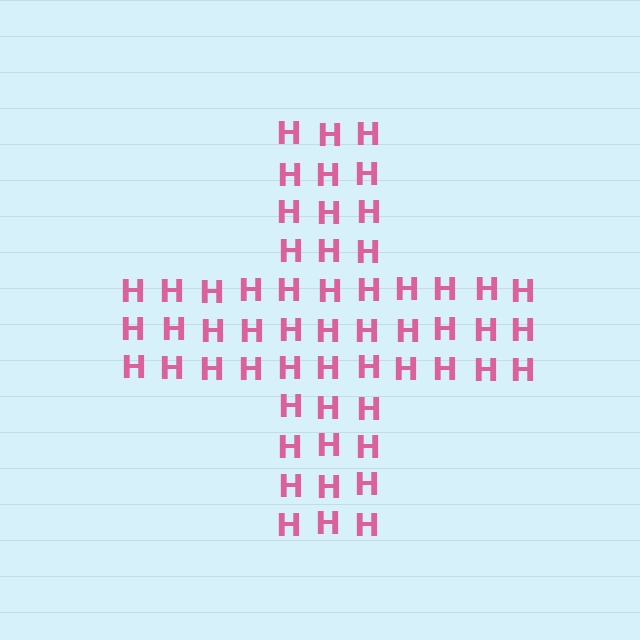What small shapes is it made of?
It is made of small letter H's.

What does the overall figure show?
The overall figure shows a cross.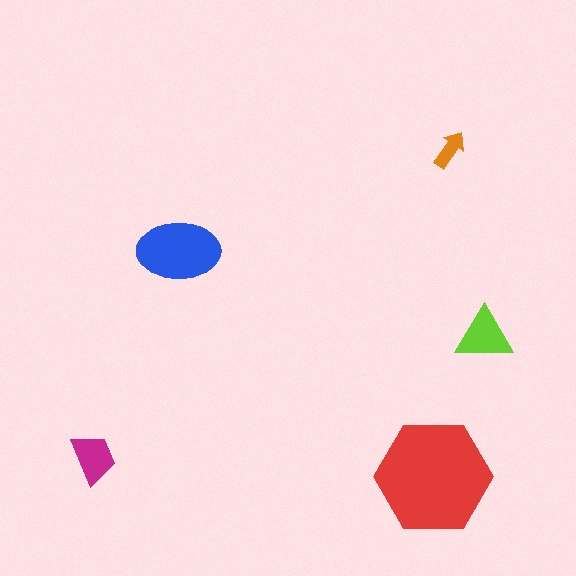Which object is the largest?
The red hexagon.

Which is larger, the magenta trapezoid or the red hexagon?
The red hexagon.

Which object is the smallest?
The orange arrow.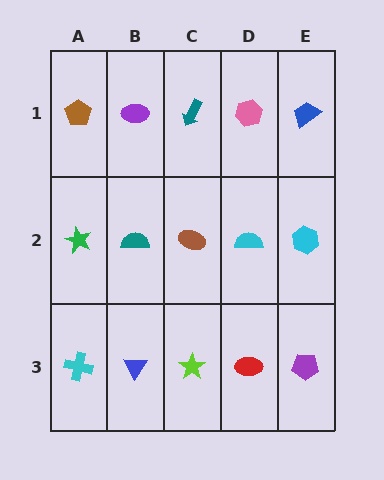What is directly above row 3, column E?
A cyan hexagon.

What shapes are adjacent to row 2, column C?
A teal arrow (row 1, column C), a lime star (row 3, column C), a teal semicircle (row 2, column B), a cyan semicircle (row 2, column D).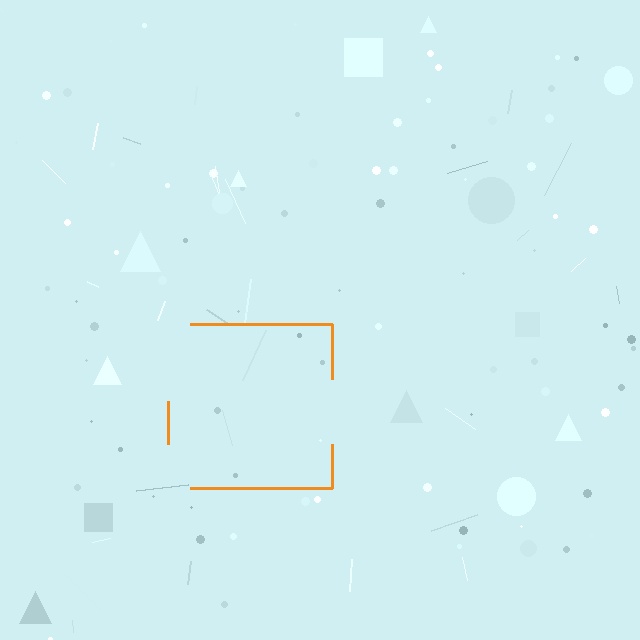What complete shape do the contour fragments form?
The contour fragments form a square.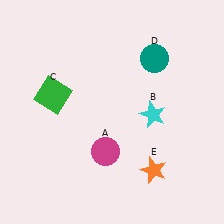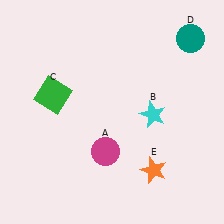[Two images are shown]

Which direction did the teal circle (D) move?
The teal circle (D) moved right.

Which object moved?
The teal circle (D) moved right.